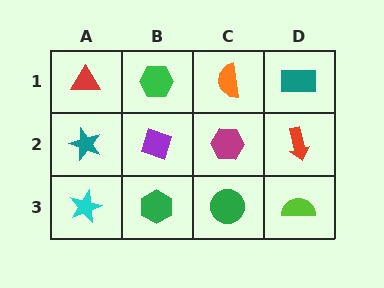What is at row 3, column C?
A green circle.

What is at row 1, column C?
An orange semicircle.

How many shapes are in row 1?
4 shapes.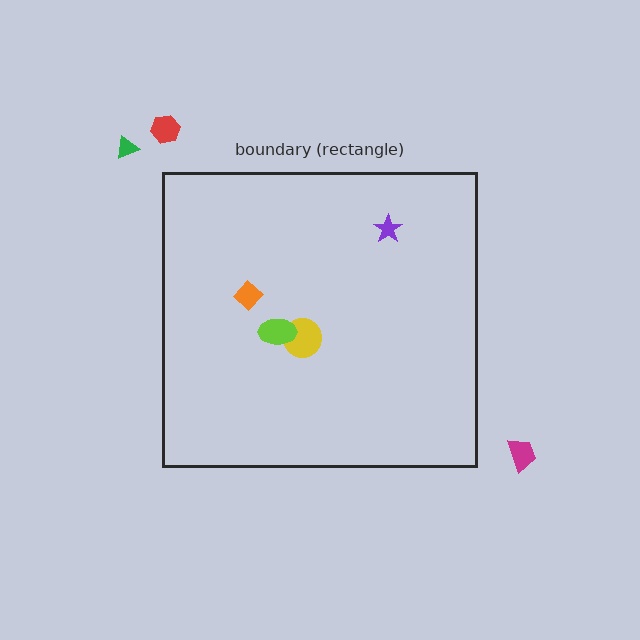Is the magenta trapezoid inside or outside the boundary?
Outside.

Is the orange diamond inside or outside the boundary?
Inside.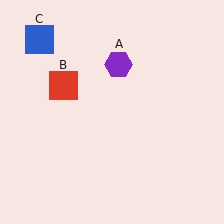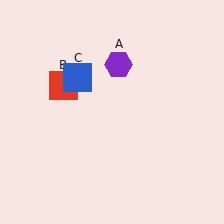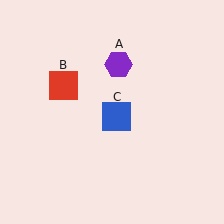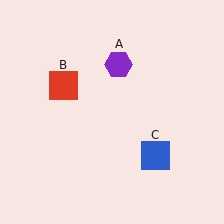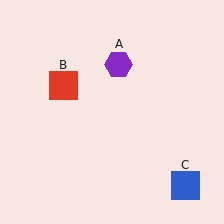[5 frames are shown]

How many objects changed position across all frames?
1 object changed position: blue square (object C).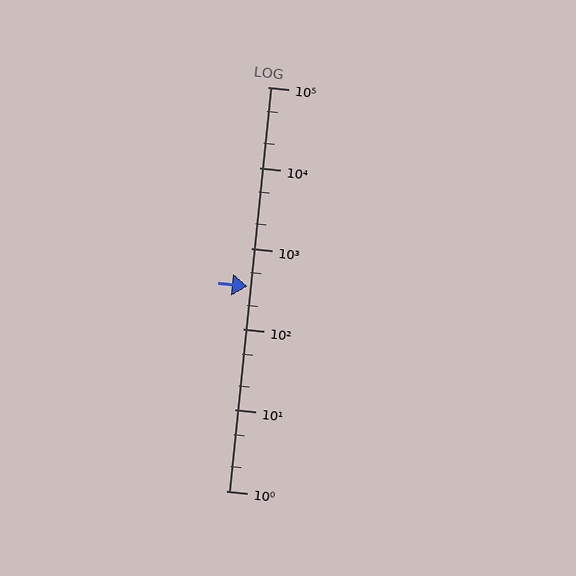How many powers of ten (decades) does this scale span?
The scale spans 5 decades, from 1 to 100000.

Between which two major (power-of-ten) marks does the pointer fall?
The pointer is between 100 and 1000.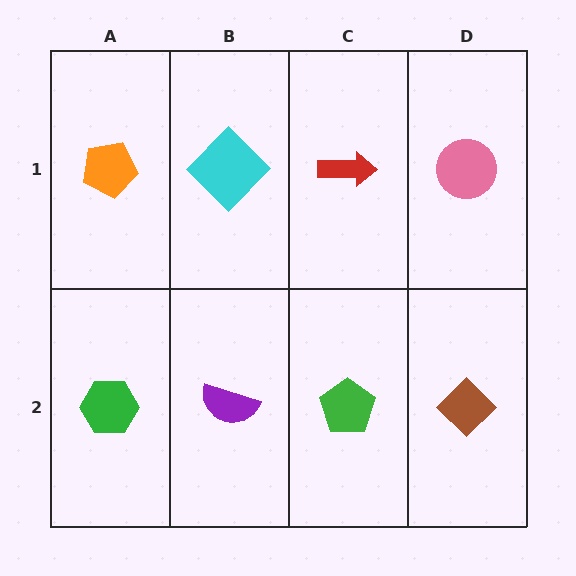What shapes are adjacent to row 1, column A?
A green hexagon (row 2, column A), a cyan diamond (row 1, column B).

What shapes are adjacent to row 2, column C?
A red arrow (row 1, column C), a purple semicircle (row 2, column B), a brown diamond (row 2, column D).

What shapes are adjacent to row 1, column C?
A green pentagon (row 2, column C), a cyan diamond (row 1, column B), a pink circle (row 1, column D).